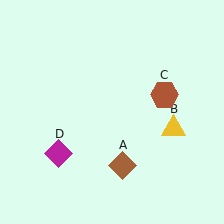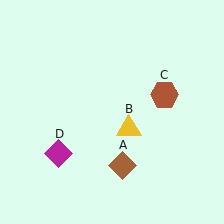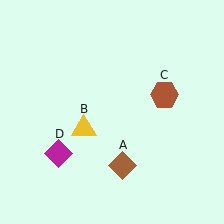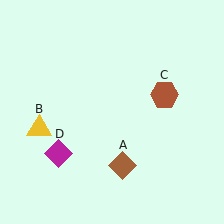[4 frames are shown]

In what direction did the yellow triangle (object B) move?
The yellow triangle (object B) moved left.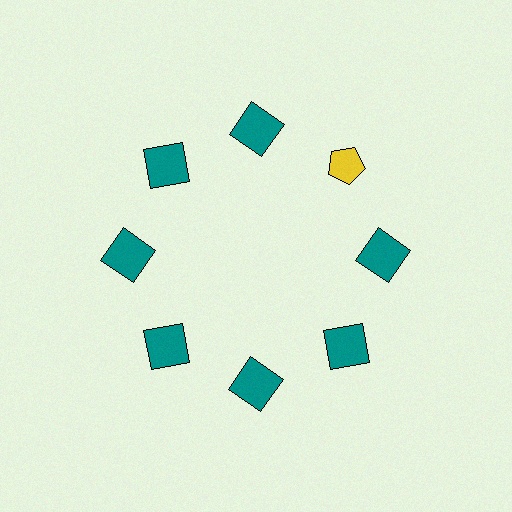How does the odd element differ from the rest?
It differs in both color (yellow instead of teal) and shape (pentagon instead of square).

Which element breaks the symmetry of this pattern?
The yellow pentagon at roughly the 2 o'clock position breaks the symmetry. All other shapes are teal squares.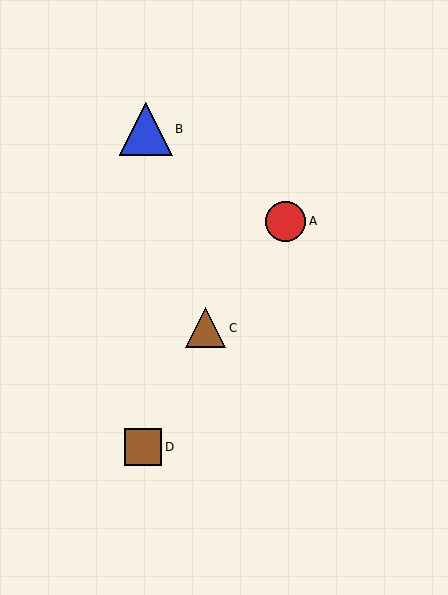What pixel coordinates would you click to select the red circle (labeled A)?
Click at (286, 221) to select the red circle A.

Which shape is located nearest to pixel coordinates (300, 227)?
The red circle (labeled A) at (286, 221) is nearest to that location.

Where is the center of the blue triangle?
The center of the blue triangle is at (146, 129).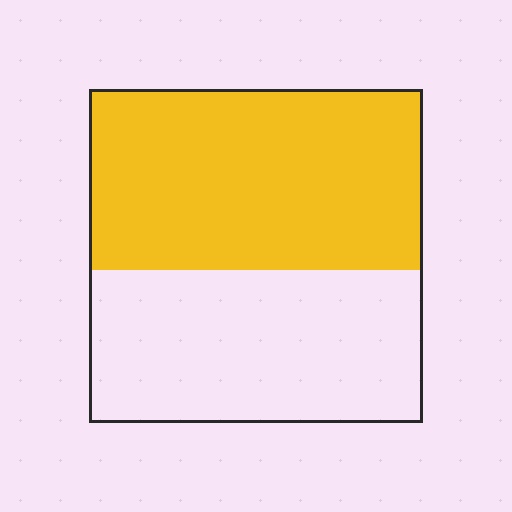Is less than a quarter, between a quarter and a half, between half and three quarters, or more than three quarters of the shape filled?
Between half and three quarters.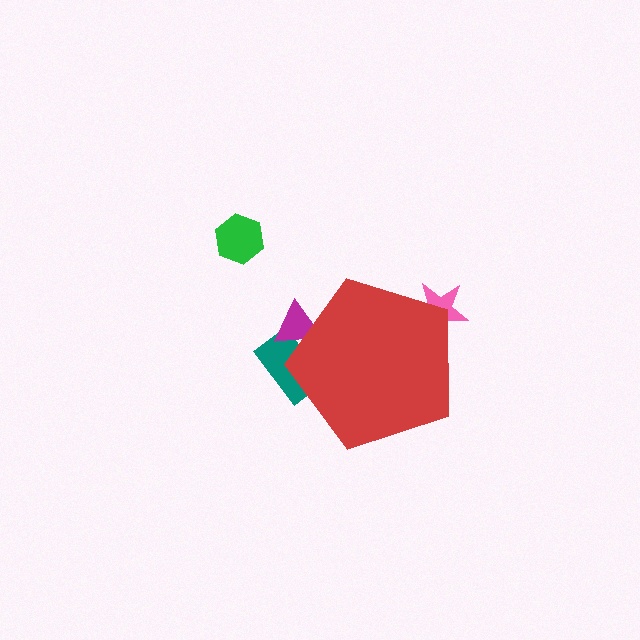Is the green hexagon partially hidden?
No, the green hexagon is fully visible.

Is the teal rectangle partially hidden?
Yes, the teal rectangle is partially hidden behind the red pentagon.